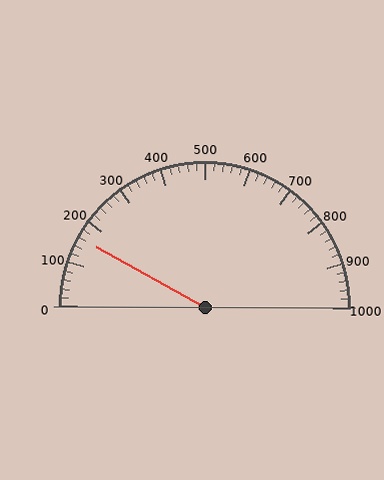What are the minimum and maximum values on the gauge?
The gauge ranges from 0 to 1000.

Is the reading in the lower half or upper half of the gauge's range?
The reading is in the lower half of the range (0 to 1000).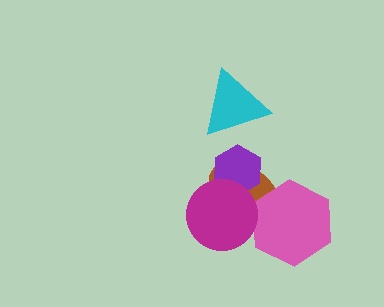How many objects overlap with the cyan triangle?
0 objects overlap with the cyan triangle.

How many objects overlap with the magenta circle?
3 objects overlap with the magenta circle.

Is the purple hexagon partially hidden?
Yes, it is partially covered by another shape.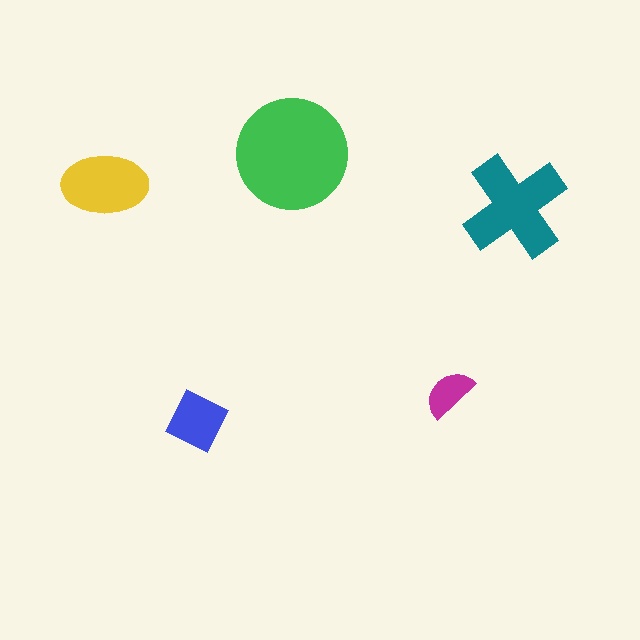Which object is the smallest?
The magenta semicircle.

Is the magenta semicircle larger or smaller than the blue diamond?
Smaller.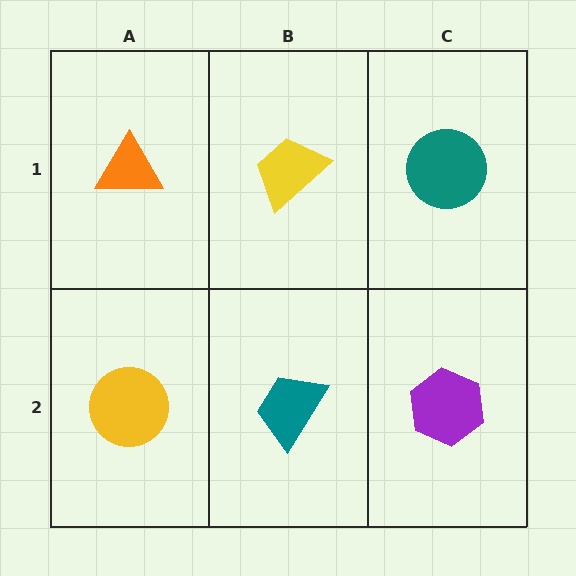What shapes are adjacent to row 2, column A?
An orange triangle (row 1, column A), a teal trapezoid (row 2, column B).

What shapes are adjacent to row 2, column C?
A teal circle (row 1, column C), a teal trapezoid (row 2, column B).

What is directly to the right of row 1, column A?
A yellow trapezoid.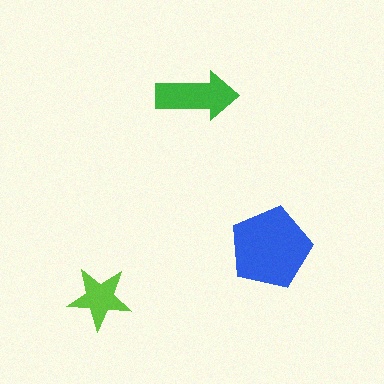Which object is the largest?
The blue pentagon.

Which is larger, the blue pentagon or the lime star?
The blue pentagon.